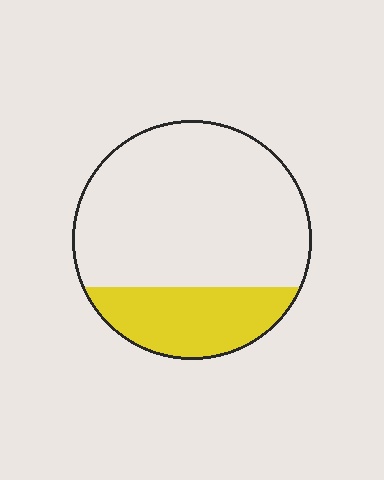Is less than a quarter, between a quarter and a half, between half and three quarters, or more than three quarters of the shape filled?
Between a quarter and a half.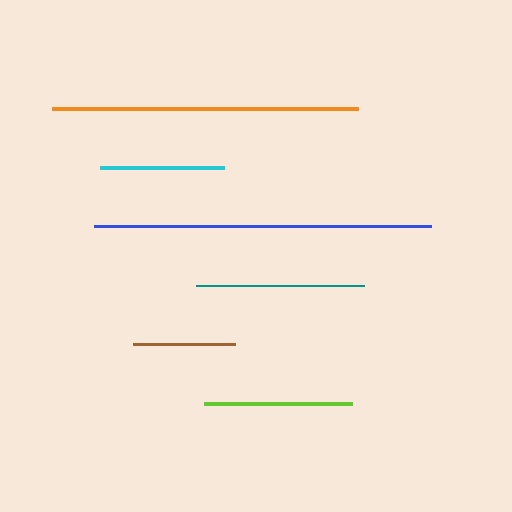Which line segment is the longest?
The blue line is the longest at approximately 337 pixels.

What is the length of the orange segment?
The orange segment is approximately 306 pixels long.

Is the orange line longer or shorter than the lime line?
The orange line is longer than the lime line.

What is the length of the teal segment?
The teal segment is approximately 168 pixels long.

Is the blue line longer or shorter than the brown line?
The blue line is longer than the brown line.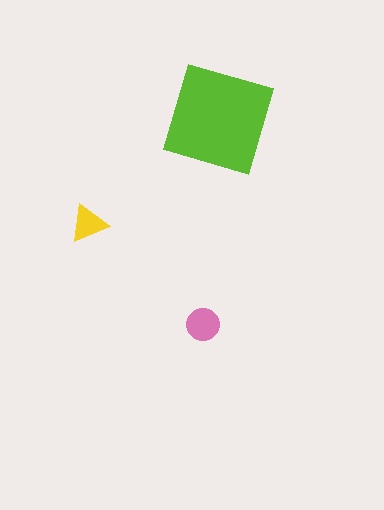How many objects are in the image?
There are 3 objects in the image.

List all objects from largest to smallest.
The lime diamond, the pink circle, the yellow triangle.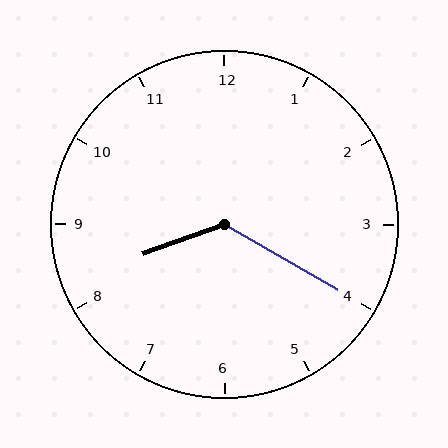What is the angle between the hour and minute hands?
Approximately 130 degrees.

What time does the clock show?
8:20.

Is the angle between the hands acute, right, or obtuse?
It is obtuse.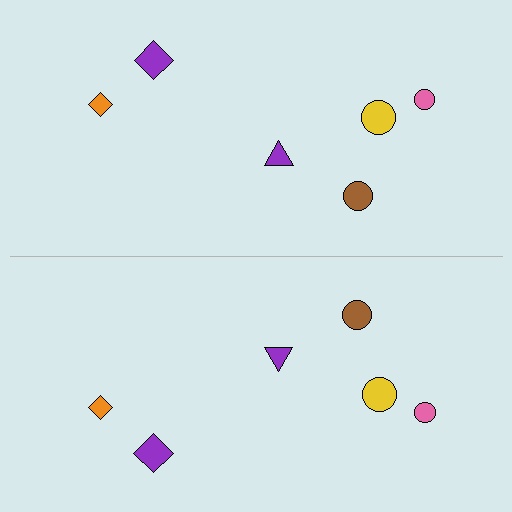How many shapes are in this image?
There are 12 shapes in this image.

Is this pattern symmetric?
Yes, this pattern has bilateral (reflection) symmetry.